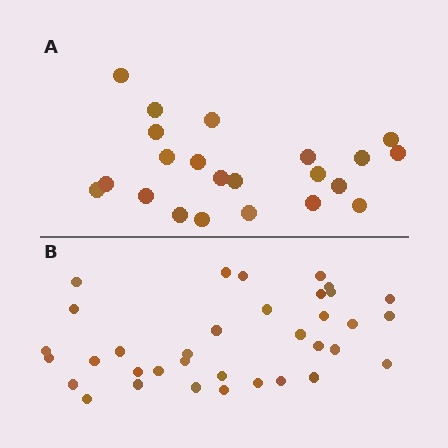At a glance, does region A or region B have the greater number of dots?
Region B (the bottom region) has more dots.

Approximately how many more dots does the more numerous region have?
Region B has approximately 15 more dots than region A.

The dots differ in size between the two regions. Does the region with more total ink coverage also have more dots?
No. Region A has more total ink coverage because its dots are larger, but region B actually contains more individual dots. Total area can be misleading — the number of items is what matters here.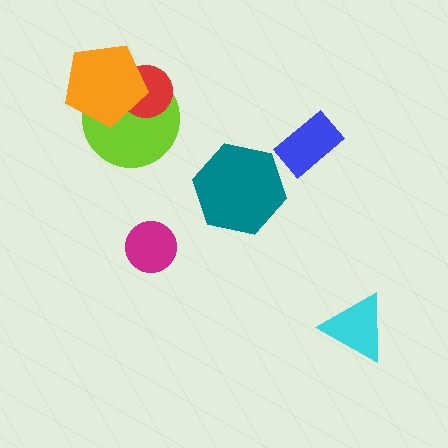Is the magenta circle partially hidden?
No, no other shape covers it.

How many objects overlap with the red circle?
2 objects overlap with the red circle.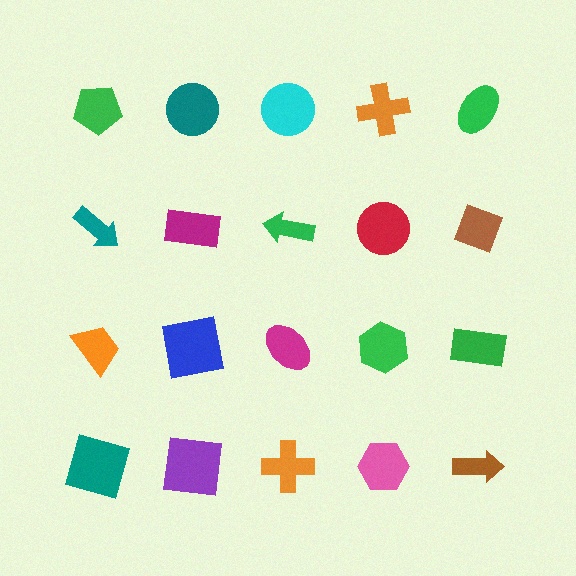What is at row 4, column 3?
An orange cross.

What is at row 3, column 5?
A green rectangle.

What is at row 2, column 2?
A magenta rectangle.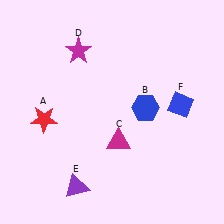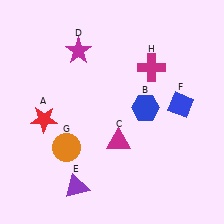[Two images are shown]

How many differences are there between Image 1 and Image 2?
There are 2 differences between the two images.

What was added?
An orange circle (G), a magenta cross (H) were added in Image 2.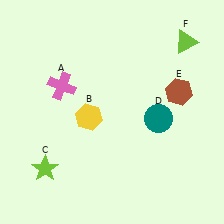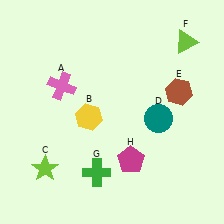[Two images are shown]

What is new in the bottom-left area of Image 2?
A green cross (G) was added in the bottom-left area of Image 2.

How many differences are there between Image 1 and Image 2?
There are 2 differences between the two images.